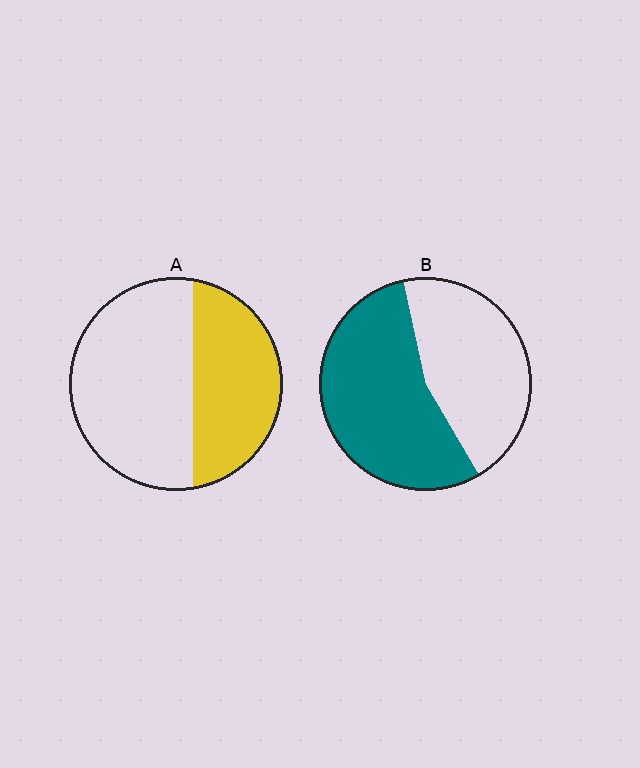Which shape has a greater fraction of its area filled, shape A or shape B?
Shape B.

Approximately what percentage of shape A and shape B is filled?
A is approximately 40% and B is approximately 55%.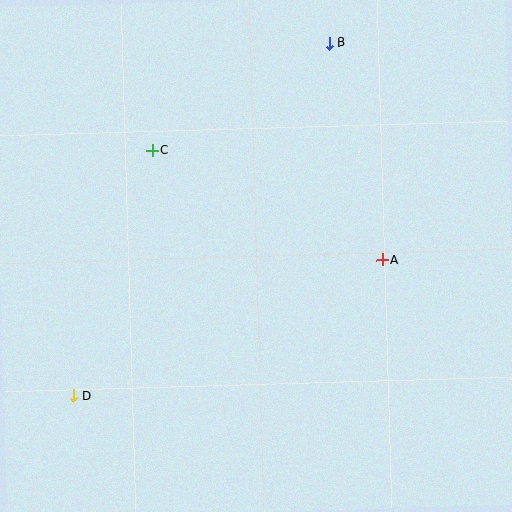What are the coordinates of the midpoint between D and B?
The midpoint between D and B is at (201, 219).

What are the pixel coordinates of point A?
Point A is at (382, 260).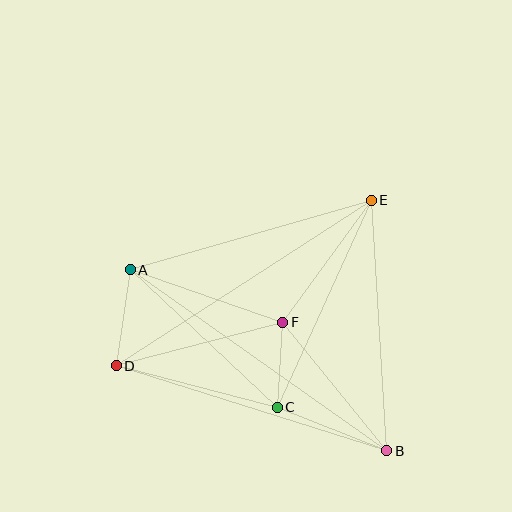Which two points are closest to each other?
Points C and F are closest to each other.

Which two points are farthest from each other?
Points A and B are farthest from each other.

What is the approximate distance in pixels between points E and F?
The distance between E and F is approximately 151 pixels.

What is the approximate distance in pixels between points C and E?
The distance between C and E is approximately 227 pixels.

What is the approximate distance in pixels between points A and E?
The distance between A and E is approximately 251 pixels.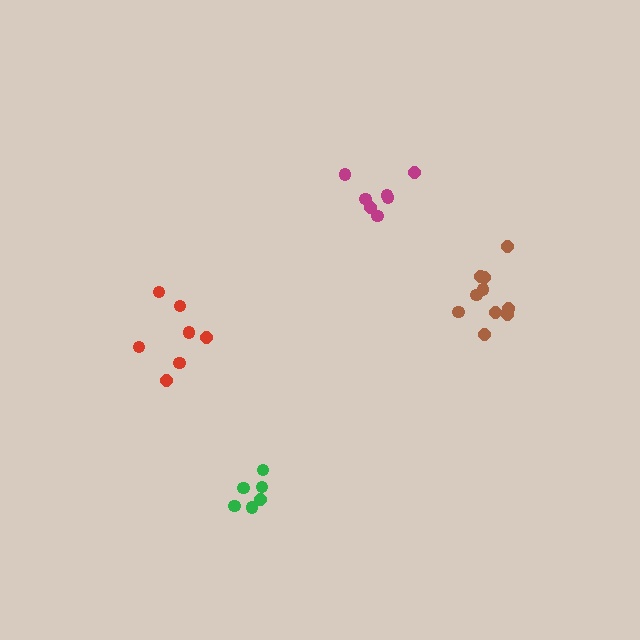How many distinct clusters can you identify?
There are 4 distinct clusters.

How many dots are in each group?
Group 1: 7 dots, Group 2: 10 dots, Group 3: 6 dots, Group 4: 7 dots (30 total).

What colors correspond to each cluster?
The clusters are colored: red, brown, green, magenta.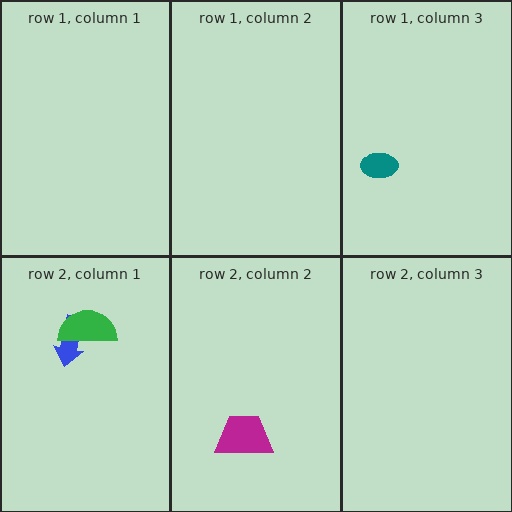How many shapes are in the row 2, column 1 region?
2.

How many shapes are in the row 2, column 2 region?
1.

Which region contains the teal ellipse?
The row 1, column 3 region.